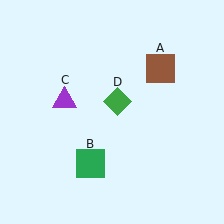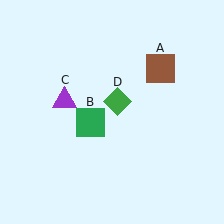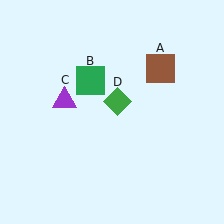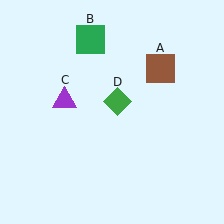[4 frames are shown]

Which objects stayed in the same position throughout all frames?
Brown square (object A) and purple triangle (object C) and green diamond (object D) remained stationary.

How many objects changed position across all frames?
1 object changed position: green square (object B).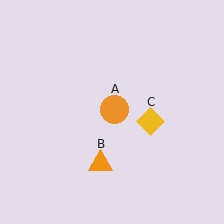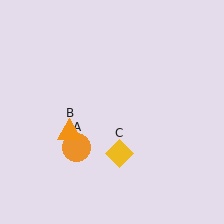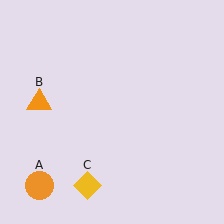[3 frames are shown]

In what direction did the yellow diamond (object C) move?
The yellow diamond (object C) moved down and to the left.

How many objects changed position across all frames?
3 objects changed position: orange circle (object A), orange triangle (object B), yellow diamond (object C).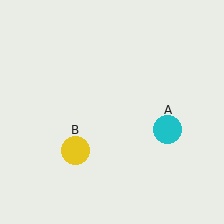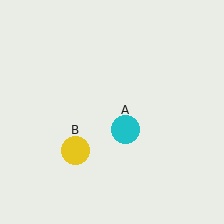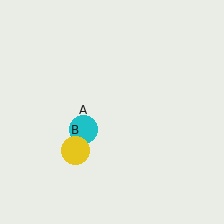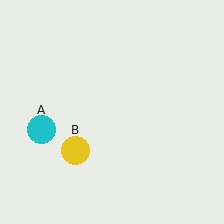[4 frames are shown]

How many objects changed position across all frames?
1 object changed position: cyan circle (object A).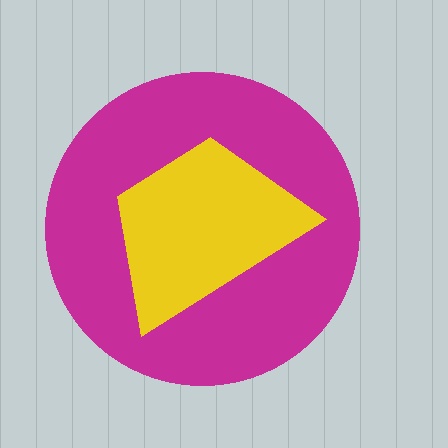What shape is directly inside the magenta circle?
The yellow trapezoid.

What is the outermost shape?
The magenta circle.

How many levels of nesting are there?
2.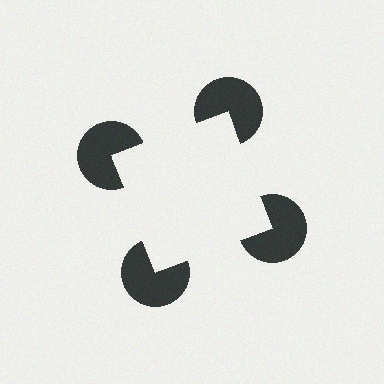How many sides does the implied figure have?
4 sides.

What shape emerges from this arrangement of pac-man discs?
An illusory square — its edges are inferred from the aligned wedge cuts in the pac-man discs, not physically drawn.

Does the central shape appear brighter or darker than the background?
It typically appears slightly brighter than the background, even though no actual brightness change is drawn.